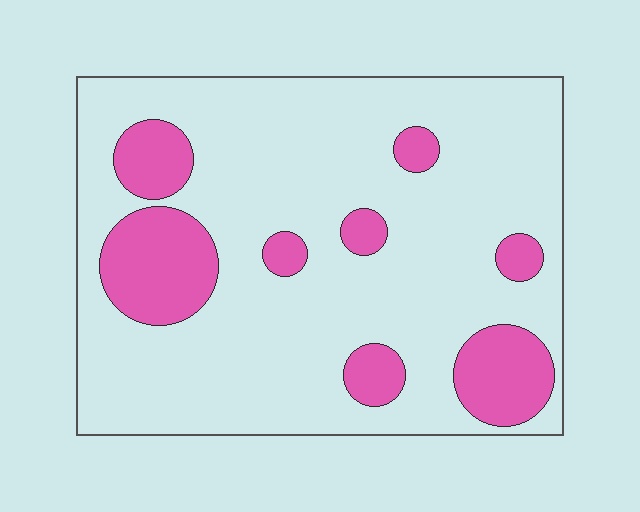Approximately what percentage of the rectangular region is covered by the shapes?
Approximately 20%.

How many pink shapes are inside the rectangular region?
8.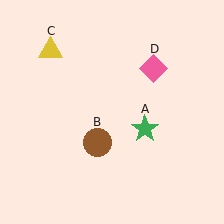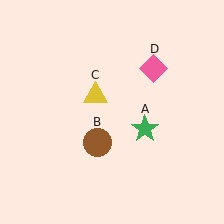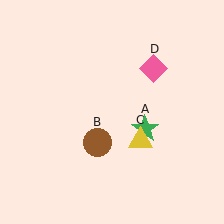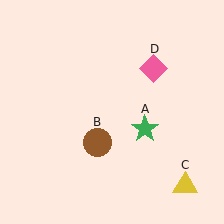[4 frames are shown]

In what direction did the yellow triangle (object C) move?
The yellow triangle (object C) moved down and to the right.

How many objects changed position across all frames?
1 object changed position: yellow triangle (object C).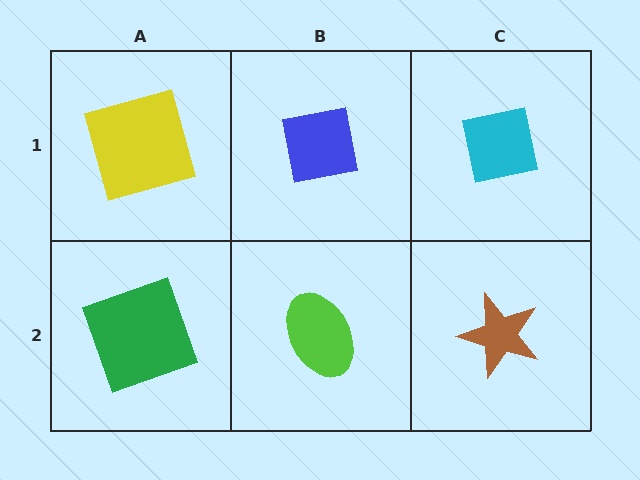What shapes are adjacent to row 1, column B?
A lime ellipse (row 2, column B), a yellow square (row 1, column A), a cyan square (row 1, column C).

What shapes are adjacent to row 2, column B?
A blue square (row 1, column B), a green square (row 2, column A), a brown star (row 2, column C).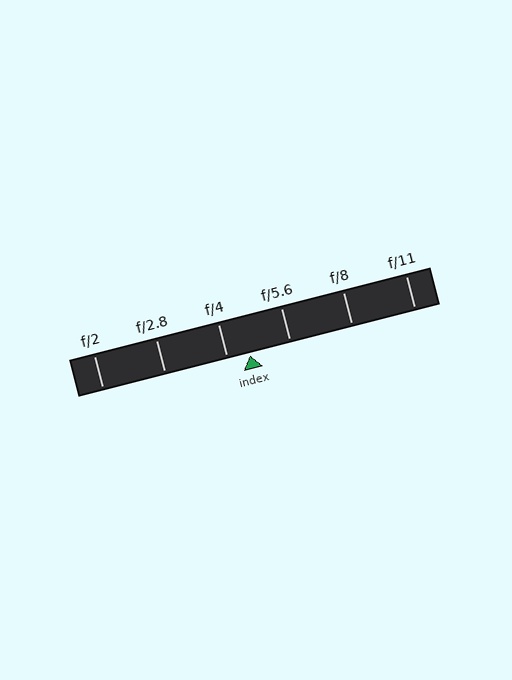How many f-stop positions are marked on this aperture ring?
There are 6 f-stop positions marked.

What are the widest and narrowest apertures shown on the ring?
The widest aperture shown is f/2 and the narrowest is f/11.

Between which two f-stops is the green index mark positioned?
The index mark is between f/4 and f/5.6.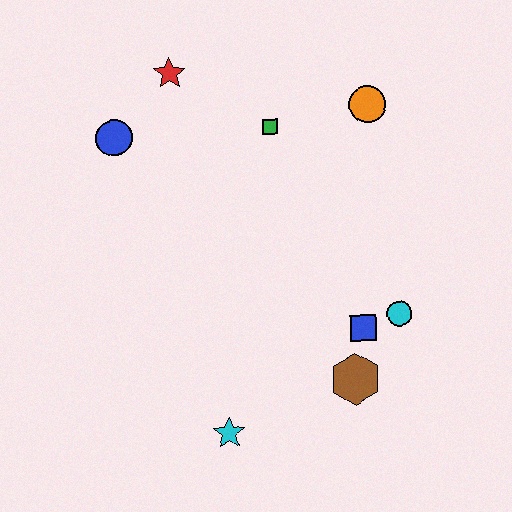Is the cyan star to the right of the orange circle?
No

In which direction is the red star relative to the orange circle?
The red star is to the left of the orange circle.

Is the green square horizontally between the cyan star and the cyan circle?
Yes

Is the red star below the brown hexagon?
No